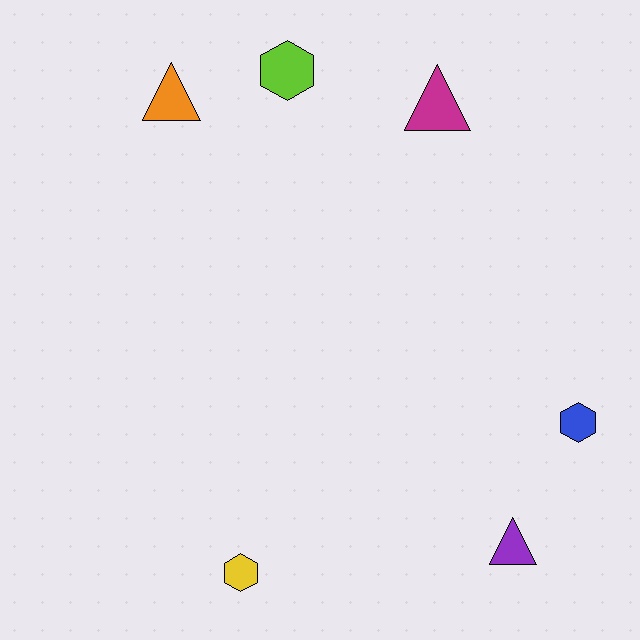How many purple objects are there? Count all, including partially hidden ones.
There is 1 purple object.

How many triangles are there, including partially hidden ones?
There are 3 triangles.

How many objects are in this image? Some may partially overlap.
There are 6 objects.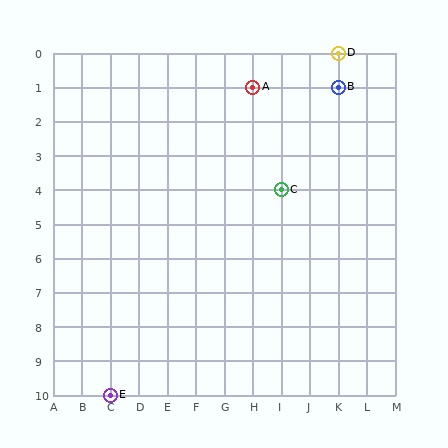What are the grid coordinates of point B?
Point B is at grid coordinates (K, 1).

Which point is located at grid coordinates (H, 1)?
Point A is at (H, 1).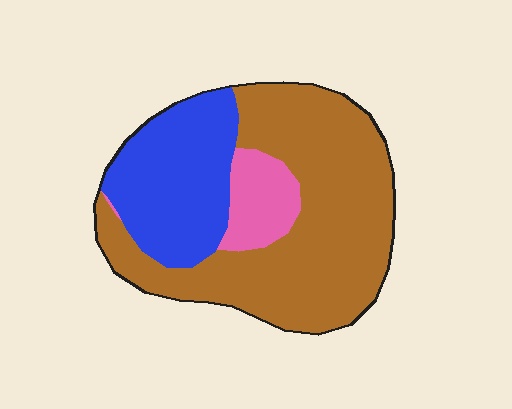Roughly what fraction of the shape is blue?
Blue covers about 30% of the shape.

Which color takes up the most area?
Brown, at roughly 60%.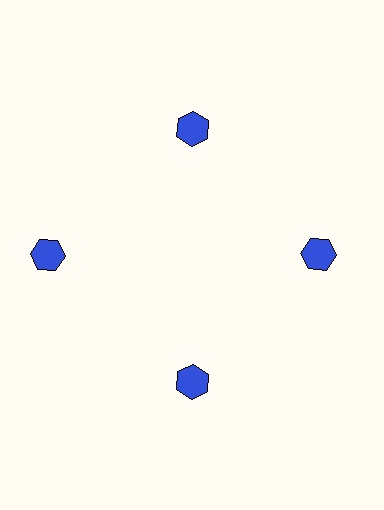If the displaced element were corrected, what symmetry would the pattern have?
It would have 4-fold rotational symmetry — the pattern would map onto itself every 90 degrees.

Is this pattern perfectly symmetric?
No. The 4 blue hexagons are arranged in a ring, but one element near the 9 o'clock position is pushed outward from the center, breaking the 4-fold rotational symmetry.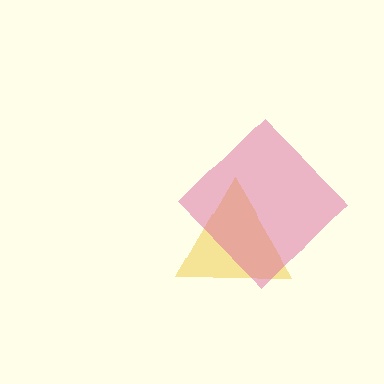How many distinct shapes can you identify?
There are 2 distinct shapes: a yellow triangle, a pink diamond.